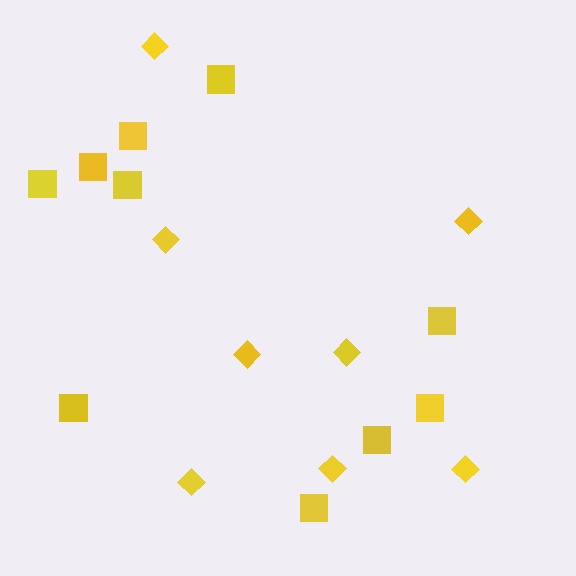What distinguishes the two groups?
There are 2 groups: one group of squares (10) and one group of diamonds (8).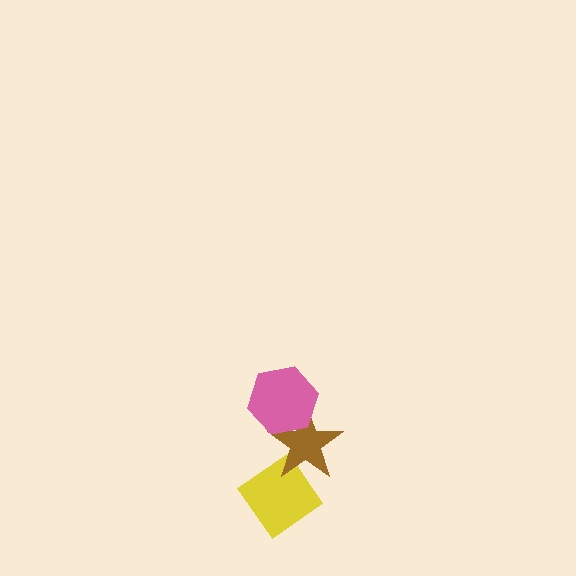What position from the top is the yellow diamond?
The yellow diamond is 3rd from the top.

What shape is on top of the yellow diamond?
The brown star is on top of the yellow diamond.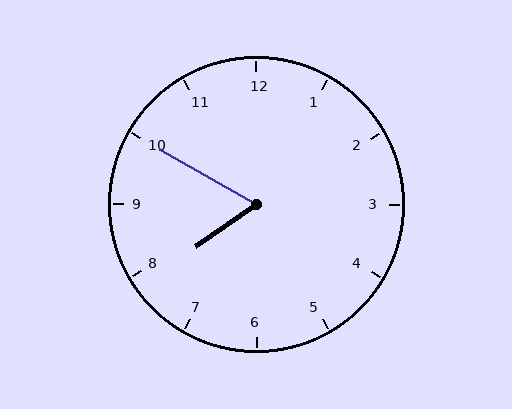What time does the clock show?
7:50.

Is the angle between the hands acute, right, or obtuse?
It is acute.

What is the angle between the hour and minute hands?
Approximately 65 degrees.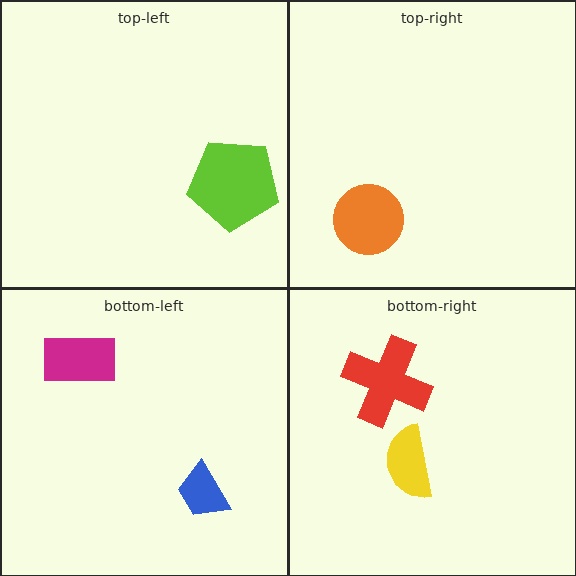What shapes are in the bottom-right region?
The red cross, the yellow semicircle.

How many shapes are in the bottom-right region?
2.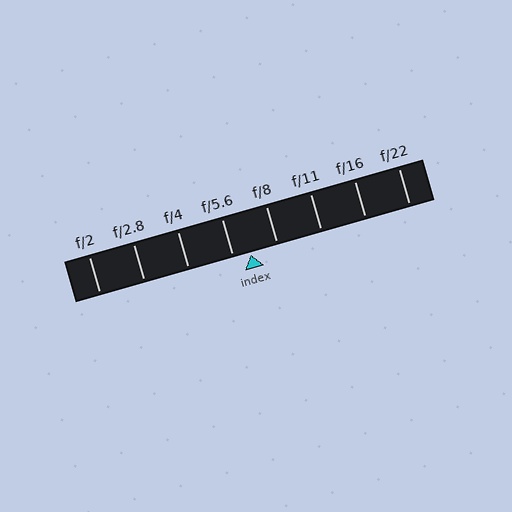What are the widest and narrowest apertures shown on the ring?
The widest aperture shown is f/2 and the narrowest is f/22.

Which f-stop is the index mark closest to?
The index mark is closest to f/5.6.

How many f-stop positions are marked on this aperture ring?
There are 8 f-stop positions marked.